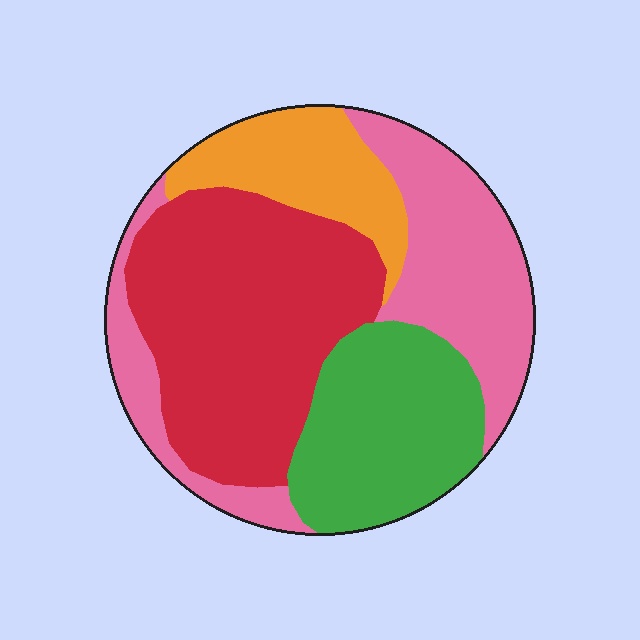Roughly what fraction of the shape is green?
Green takes up less than a quarter of the shape.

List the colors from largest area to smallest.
From largest to smallest: red, pink, green, orange.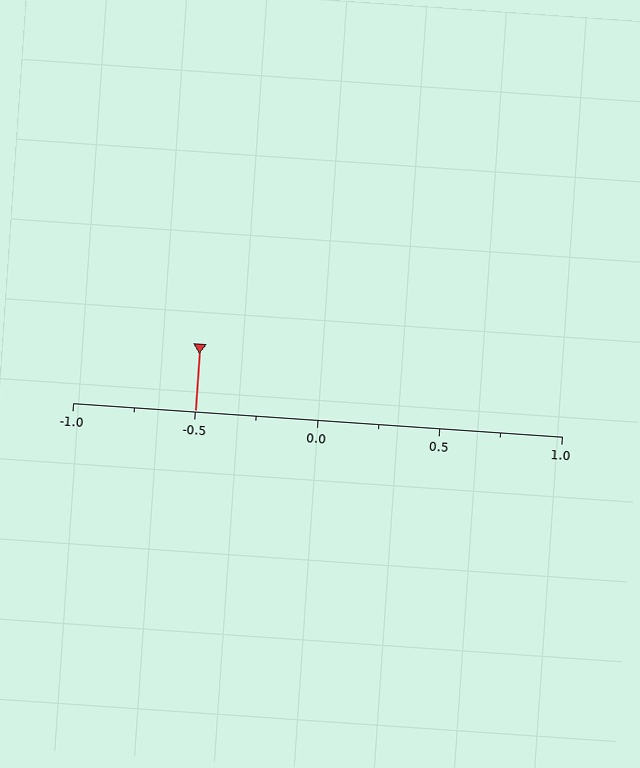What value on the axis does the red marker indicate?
The marker indicates approximately -0.5.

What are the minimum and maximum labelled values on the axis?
The axis runs from -1.0 to 1.0.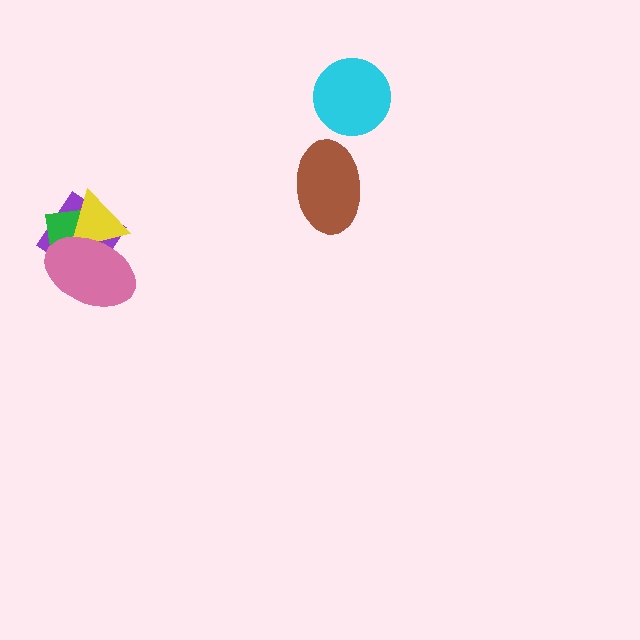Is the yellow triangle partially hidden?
Yes, it is partially covered by another shape.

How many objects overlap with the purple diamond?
3 objects overlap with the purple diamond.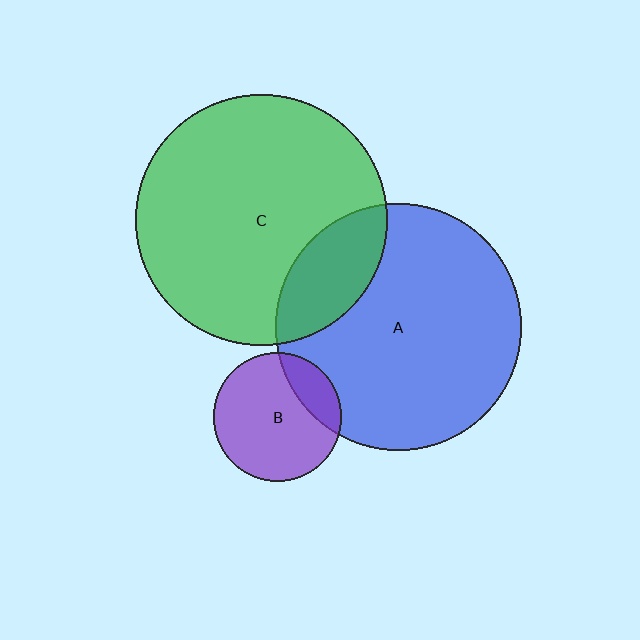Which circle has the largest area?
Circle C (green).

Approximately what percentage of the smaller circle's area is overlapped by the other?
Approximately 20%.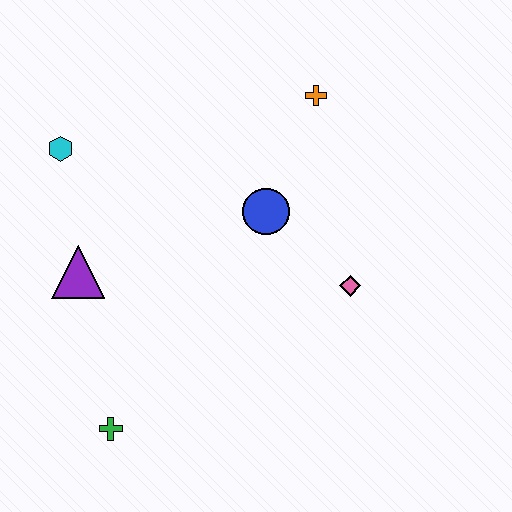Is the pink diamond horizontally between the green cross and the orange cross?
No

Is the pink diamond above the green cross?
Yes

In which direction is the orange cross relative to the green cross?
The orange cross is above the green cross.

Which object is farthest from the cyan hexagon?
The pink diamond is farthest from the cyan hexagon.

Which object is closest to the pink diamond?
The blue circle is closest to the pink diamond.